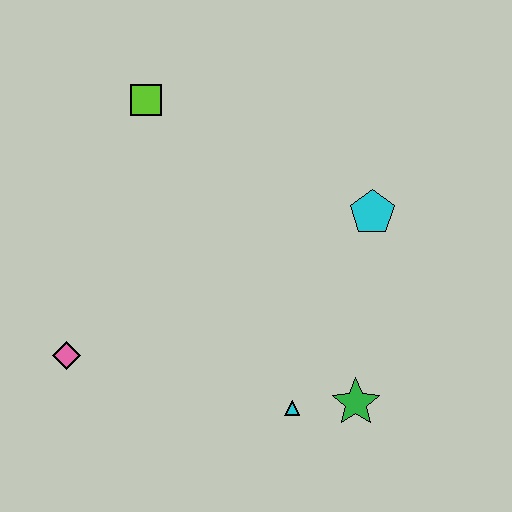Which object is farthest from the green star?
The lime square is farthest from the green star.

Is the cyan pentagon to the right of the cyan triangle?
Yes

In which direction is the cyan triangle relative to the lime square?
The cyan triangle is below the lime square.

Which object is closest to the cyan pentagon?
The green star is closest to the cyan pentagon.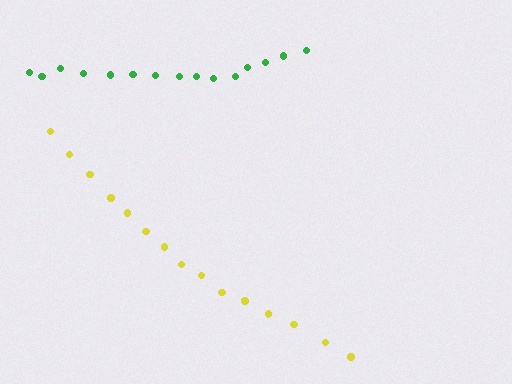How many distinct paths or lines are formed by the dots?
There are 2 distinct paths.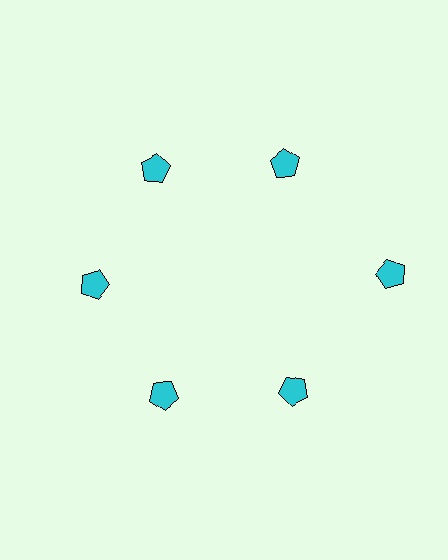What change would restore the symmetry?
The symmetry would be restored by moving it inward, back onto the ring so that all 6 pentagons sit at equal angles and equal distance from the center.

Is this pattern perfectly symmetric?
No. The 6 cyan pentagons are arranged in a ring, but one element near the 3 o'clock position is pushed outward from the center, breaking the 6-fold rotational symmetry.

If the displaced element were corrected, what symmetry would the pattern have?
It would have 6-fold rotational symmetry — the pattern would map onto itself every 60 degrees.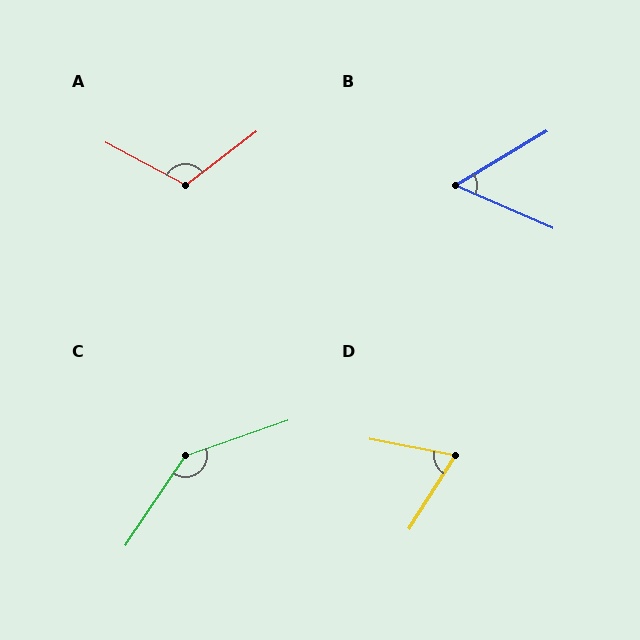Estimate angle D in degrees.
Approximately 69 degrees.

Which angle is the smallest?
B, at approximately 54 degrees.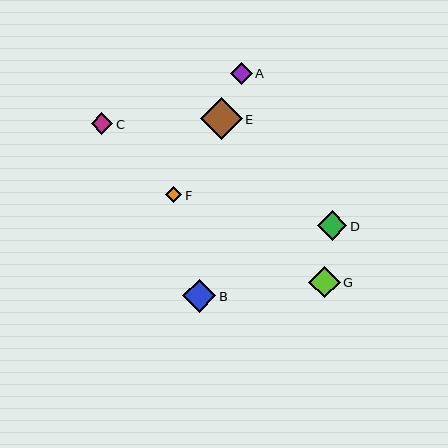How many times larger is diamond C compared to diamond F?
Diamond C is approximately 1.4 times the size of diamond F.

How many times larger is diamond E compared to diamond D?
Diamond E is approximately 1.4 times the size of diamond D.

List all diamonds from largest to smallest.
From largest to smallest: E, B, G, D, A, C, F.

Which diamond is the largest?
Diamond E is the largest with a size of approximately 42 pixels.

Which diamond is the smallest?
Diamond F is the smallest with a size of approximately 16 pixels.